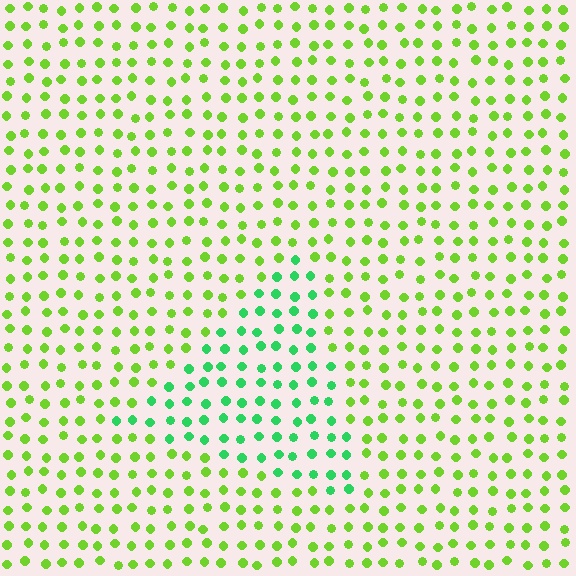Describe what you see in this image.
The image is filled with small lime elements in a uniform arrangement. A triangle-shaped region is visible where the elements are tinted to a slightly different hue, forming a subtle color boundary.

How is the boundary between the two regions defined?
The boundary is defined purely by a slight shift in hue (about 43 degrees). Spacing, size, and orientation are identical on both sides.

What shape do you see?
I see a triangle.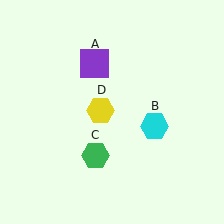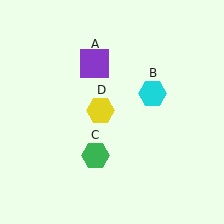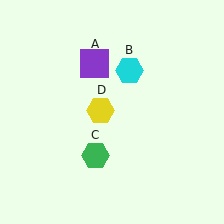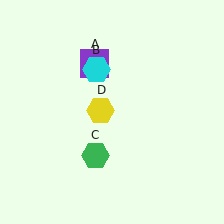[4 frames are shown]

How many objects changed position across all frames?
1 object changed position: cyan hexagon (object B).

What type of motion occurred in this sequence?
The cyan hexagon (object B) rotated counterclockwise around the center of the scene.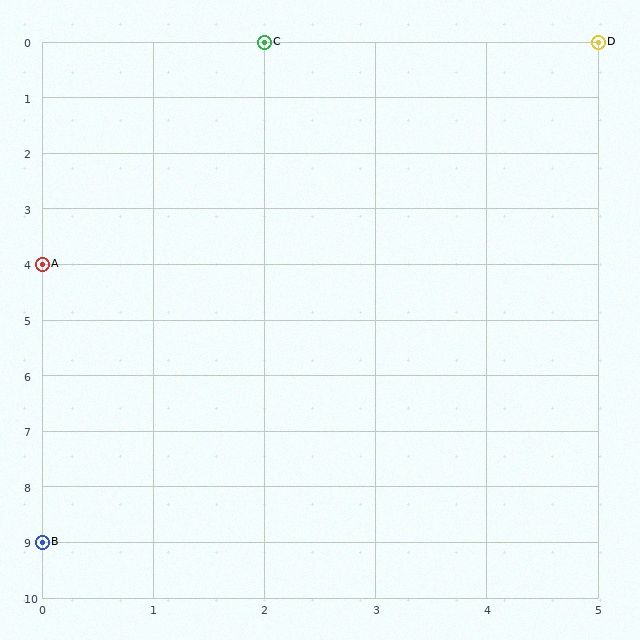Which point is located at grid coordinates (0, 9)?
Point B is at (0, 9).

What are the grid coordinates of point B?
Point B is at grid coordinates (0, 9).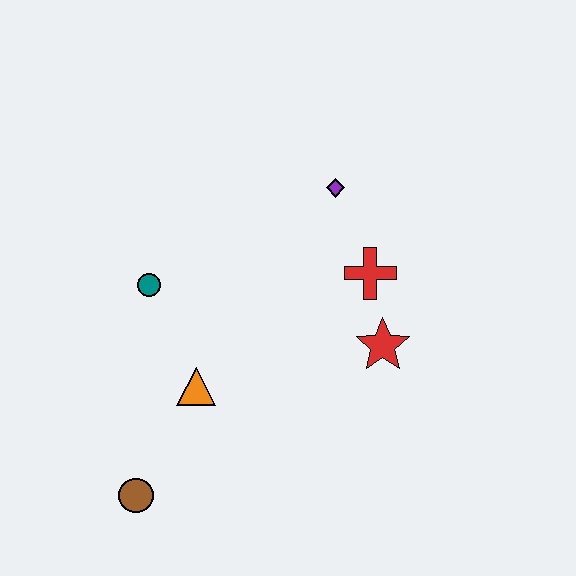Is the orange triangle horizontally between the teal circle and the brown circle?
No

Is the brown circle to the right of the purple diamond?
No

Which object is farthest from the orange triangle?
The purple diamond is farthest from the orange triangle.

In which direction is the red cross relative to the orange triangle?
The red cross is to the right of the orange triangle.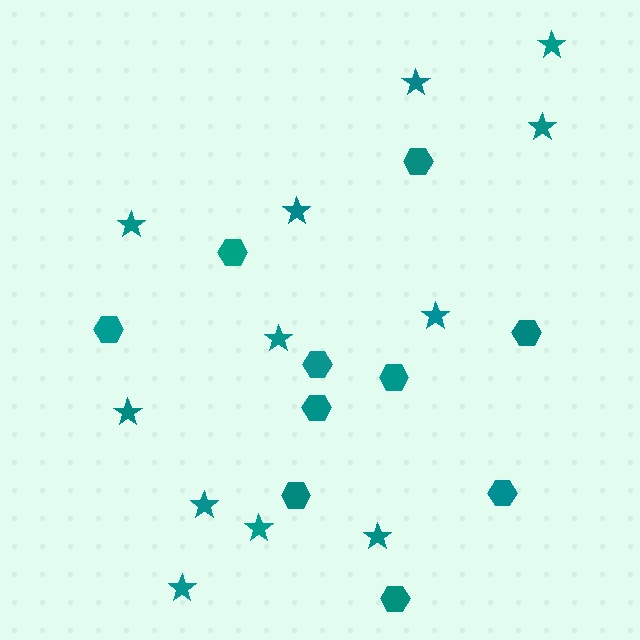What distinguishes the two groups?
There are 2 groups: one group of hexagons (10) and one group of stars (12).